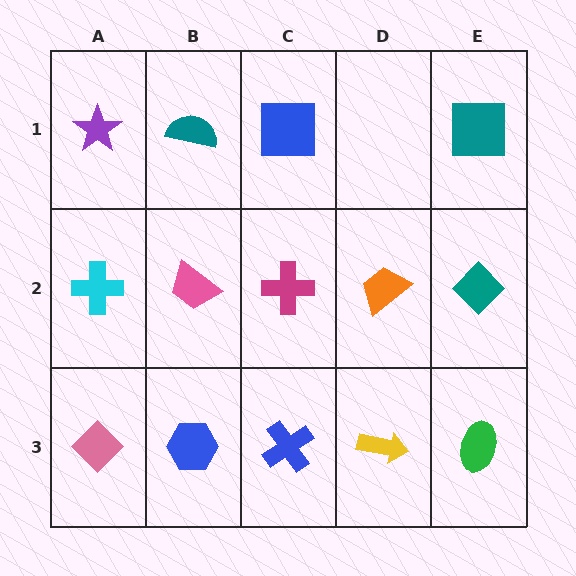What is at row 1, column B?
A teal semicircle.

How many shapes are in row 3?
5 shapes.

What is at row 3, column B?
A blue hexagon.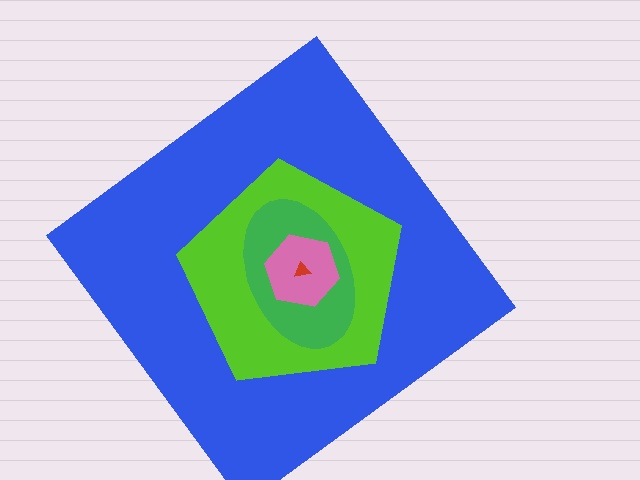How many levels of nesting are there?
5.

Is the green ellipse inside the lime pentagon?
Yes.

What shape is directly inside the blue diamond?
The lime pentagon.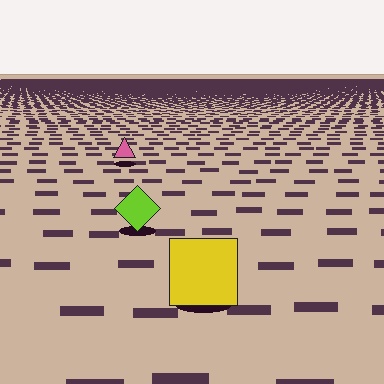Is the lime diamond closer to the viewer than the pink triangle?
Yes. The lime diamond is closer — you can tell from the texture gradient: the ground texture is coarser near it.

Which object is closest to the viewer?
The yellow square is closest. The texture marks near it are larger and more spread out.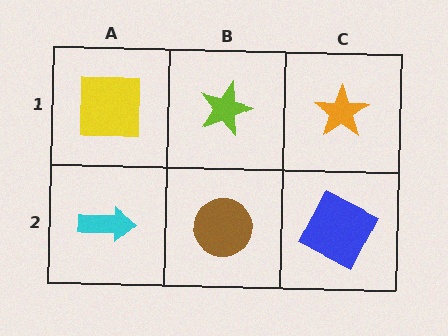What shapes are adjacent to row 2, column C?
An orange star (row 1, column C), a brown circle (row 2, column B).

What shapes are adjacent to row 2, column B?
A lime star (row 1, column B), a cyan arrow (row 2, column A), a blue square (row 2, column C).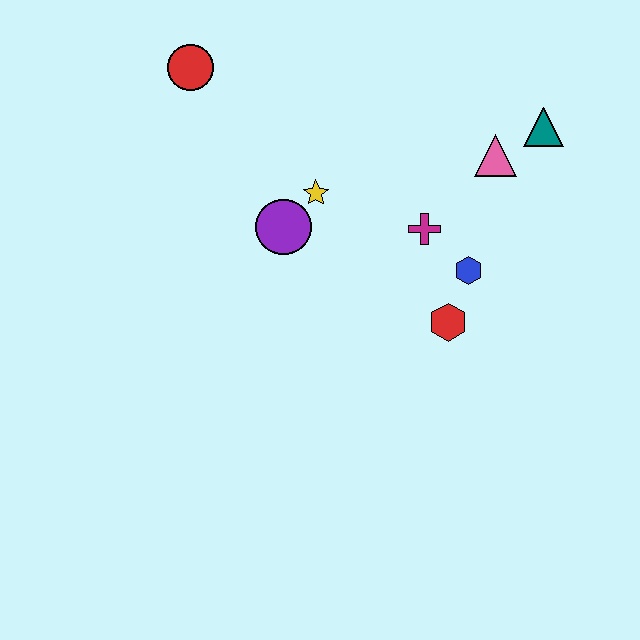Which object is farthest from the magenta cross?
The red circle is farthest from the magenta cross.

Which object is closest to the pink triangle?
The teal triangle is closest to the pink triangle.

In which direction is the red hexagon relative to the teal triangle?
The red hexagon is below the teal triangle.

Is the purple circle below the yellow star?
Yes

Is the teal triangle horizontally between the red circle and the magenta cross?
No